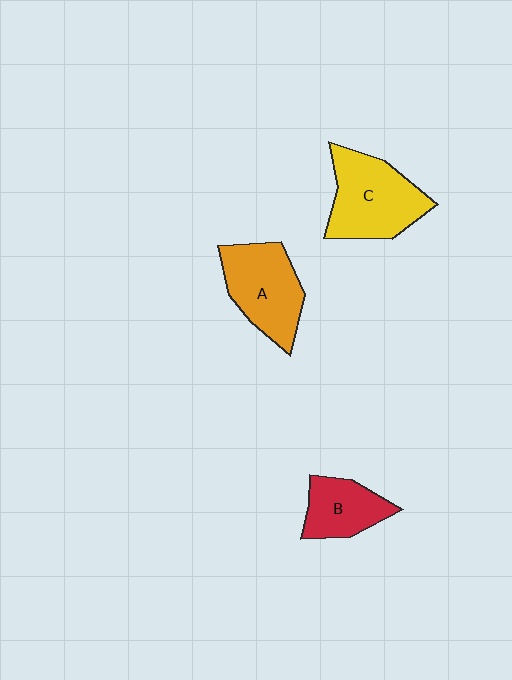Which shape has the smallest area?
Shape B (red).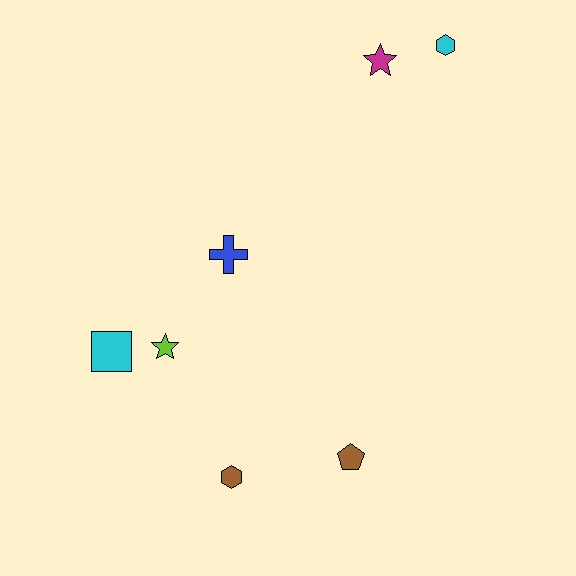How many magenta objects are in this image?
There is 1 magenta object.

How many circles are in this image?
There are no circles.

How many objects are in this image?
There are 7 objects.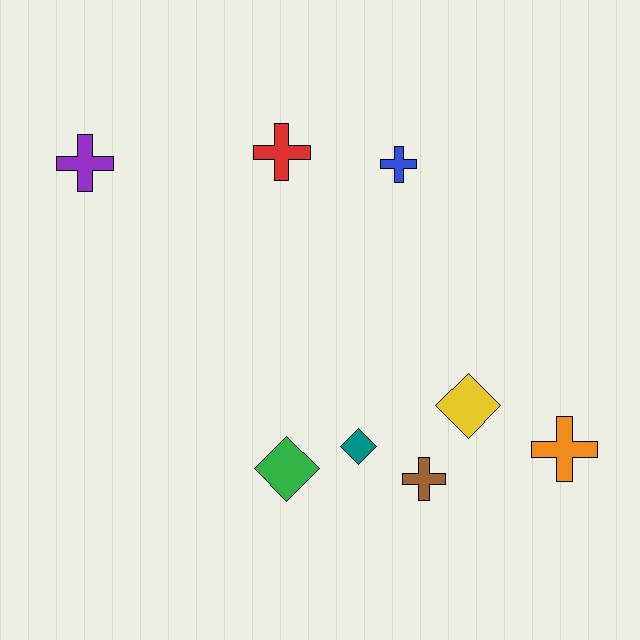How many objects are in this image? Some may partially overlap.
There are 8 objects.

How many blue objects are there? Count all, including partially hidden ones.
There is 1 blue object.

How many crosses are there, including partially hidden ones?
There are 5 crosses.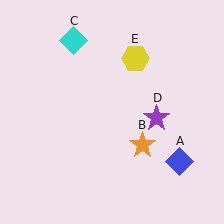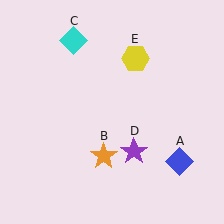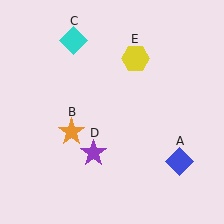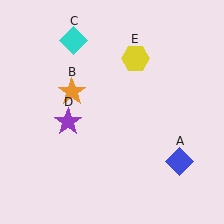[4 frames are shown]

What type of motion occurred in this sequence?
The orange star (object B), purple star (object D) rotated clockwise around the center of the scene.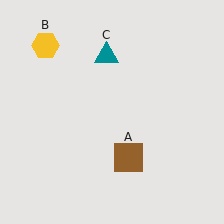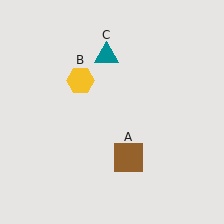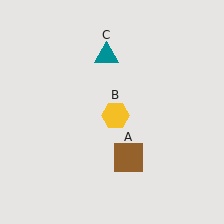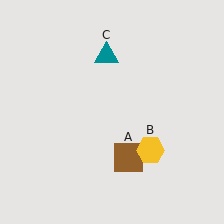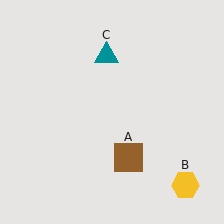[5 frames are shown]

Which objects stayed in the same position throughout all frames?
Brown square (object A) and teal triangle (object C) remained stationary.